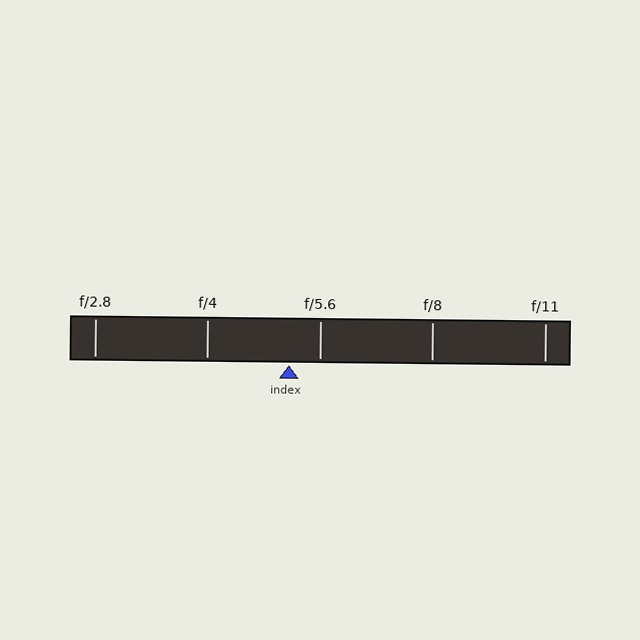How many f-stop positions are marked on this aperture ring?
There are 5 f-stop positions marked.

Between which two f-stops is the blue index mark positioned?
The index mark is between f/4 and f/5.6.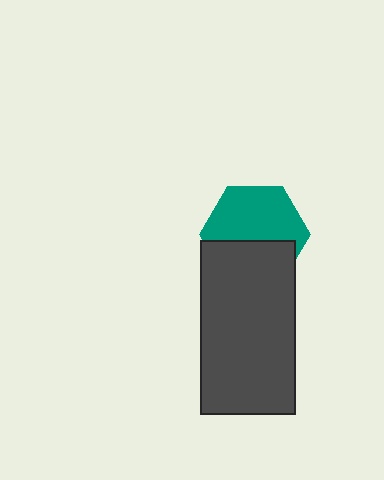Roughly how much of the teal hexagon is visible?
About half of it is visible (roughly 59%).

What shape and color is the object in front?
The object in front is a dark gray rectangle.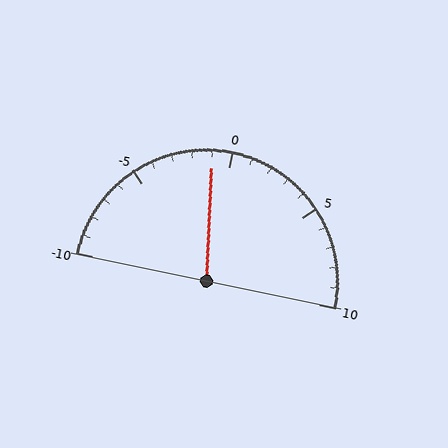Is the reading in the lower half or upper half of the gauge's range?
The reading is in the lower half of the range (-10 to 10).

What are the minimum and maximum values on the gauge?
The gauge ranges from -10 to 10.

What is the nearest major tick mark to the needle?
The nearest major tick mark is 0.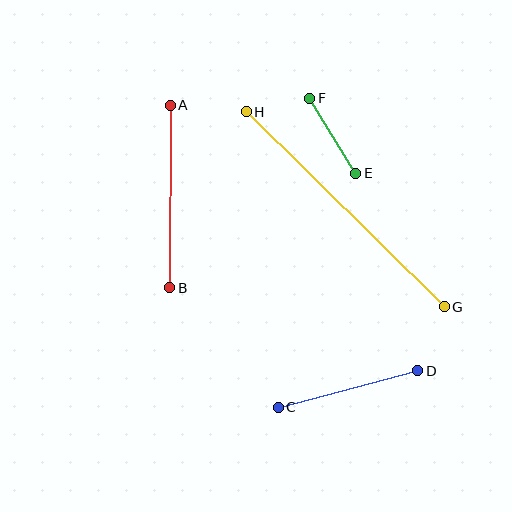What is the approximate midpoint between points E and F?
The midpoint is at approximately (333, 136) pixels.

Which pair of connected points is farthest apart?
Points G and H are farthest apart.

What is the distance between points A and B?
The distance is approximately 182 pixels.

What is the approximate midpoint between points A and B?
The midpoint is at approximately (170, 196) pixels.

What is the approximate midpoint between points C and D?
The midpoint is at approximately (348, 389) pixels.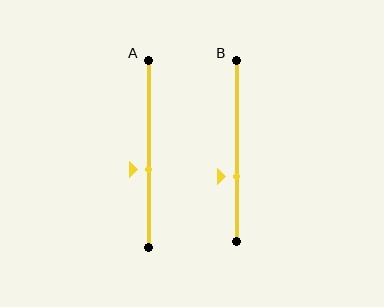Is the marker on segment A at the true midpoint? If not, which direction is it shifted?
No, the marker on segment A is shifted downward by about 9% of the segment length.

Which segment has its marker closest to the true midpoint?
Segment A has its marker closest to the true midpoint.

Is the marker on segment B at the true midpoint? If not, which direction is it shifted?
No, the marker on segment B is shifted downward by about 14% of the segment length.